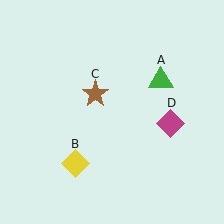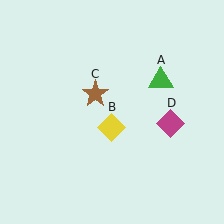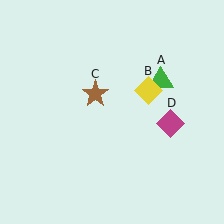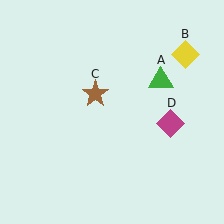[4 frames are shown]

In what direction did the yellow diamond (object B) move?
The yellow diamond (object B) moved up and to the right.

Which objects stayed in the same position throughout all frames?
Green triangle (object A) and brown star (object C) and magenta diamond (object D) remained stationary.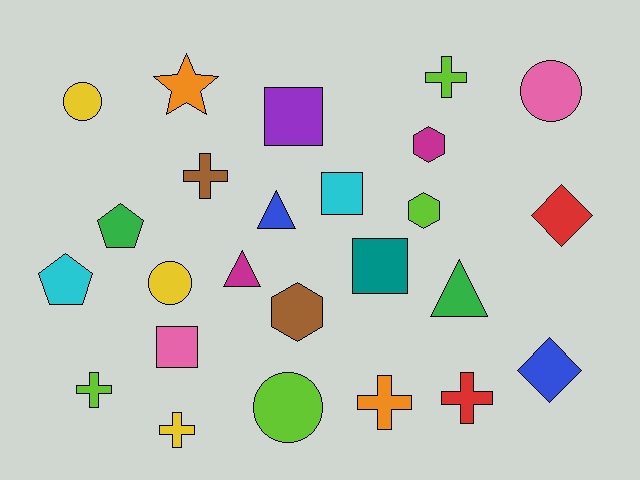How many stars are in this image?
There is 1 star.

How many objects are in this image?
There are 25 objects.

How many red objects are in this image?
There are 2 red objects.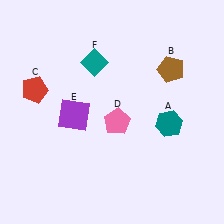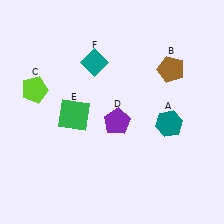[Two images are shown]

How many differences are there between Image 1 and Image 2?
There are 3 differences between the two images.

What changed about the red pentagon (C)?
In Image 1, C is red. In Image 2, it changed to lime.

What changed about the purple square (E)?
In Image 1, E is purple. In Image 2, it changed to green.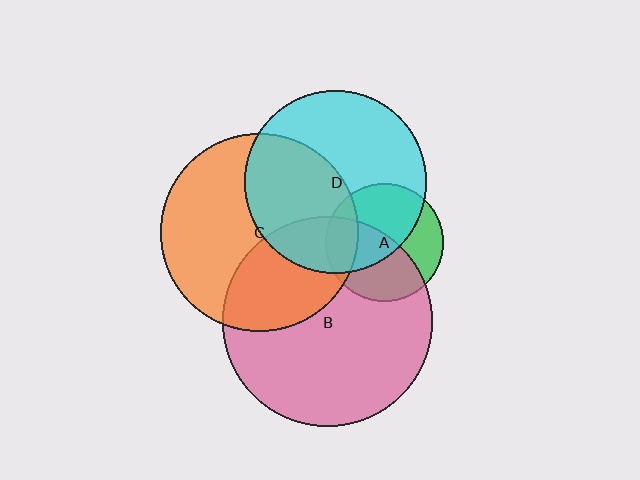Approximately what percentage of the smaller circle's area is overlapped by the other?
Approximately 20%.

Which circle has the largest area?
Circle B (pink).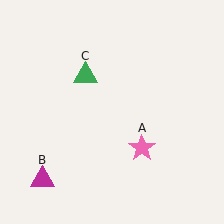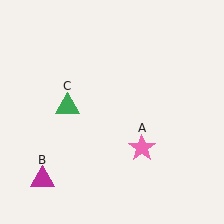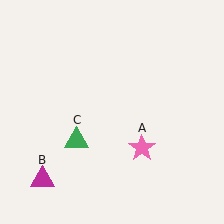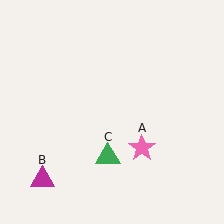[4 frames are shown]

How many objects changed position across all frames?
1 object changed position: green triangle (object C).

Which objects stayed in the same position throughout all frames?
Pink star (object A) and magenta triangle (object B) remained stationary.